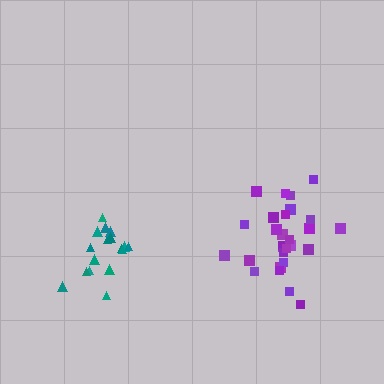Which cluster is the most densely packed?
Teal.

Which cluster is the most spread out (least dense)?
Purple.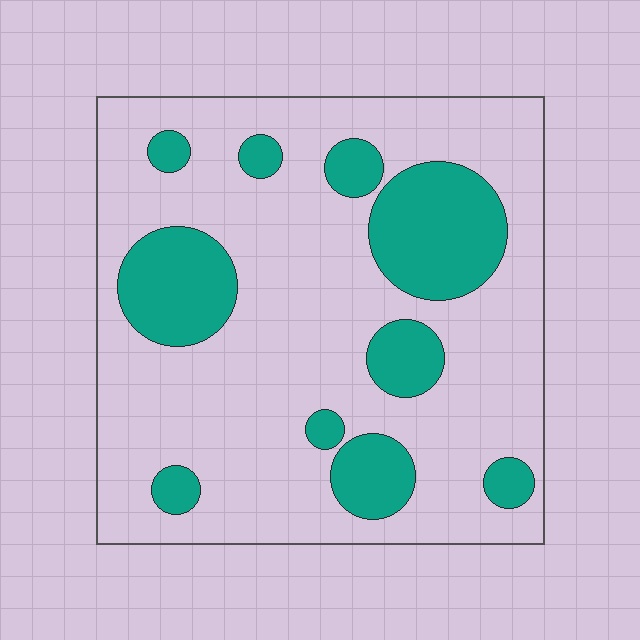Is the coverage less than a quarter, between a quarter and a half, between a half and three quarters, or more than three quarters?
Less than a quarter.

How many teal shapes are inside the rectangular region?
10.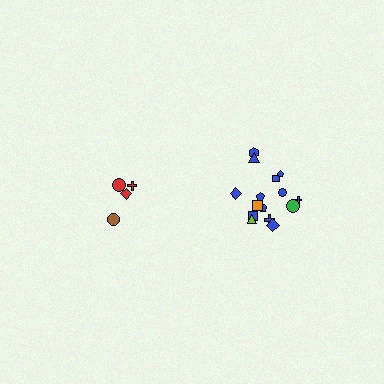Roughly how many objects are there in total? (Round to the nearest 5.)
Roughly 20 objects in total.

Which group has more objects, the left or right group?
The right group.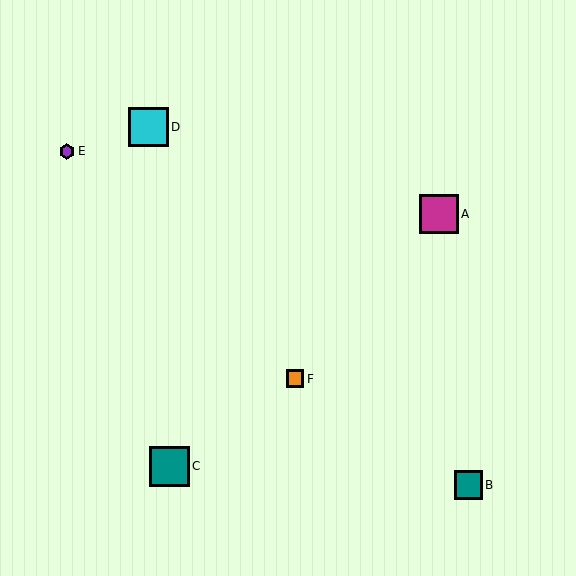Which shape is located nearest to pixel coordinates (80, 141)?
The purple hexagon (labeled E) at (67, 151) is nearest to that location.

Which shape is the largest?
The teal square (labeled C) is the largest.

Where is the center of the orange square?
The center of the orange square is at (295, 379).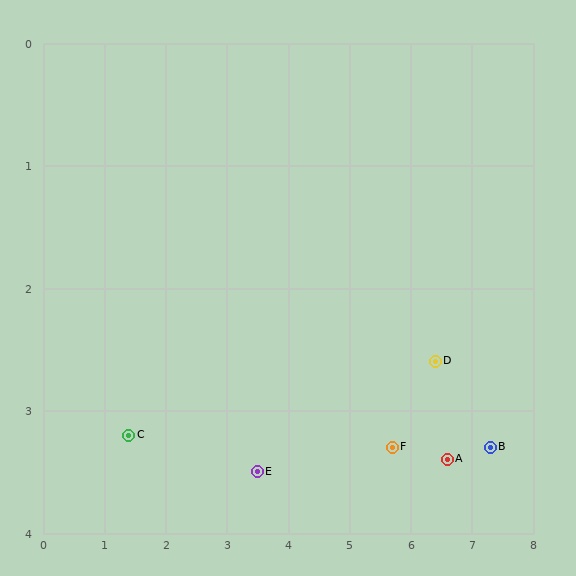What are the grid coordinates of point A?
Point A is at approximately (6.6, 3.4).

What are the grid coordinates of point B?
Point B is at approximately (7.3, 3.3).